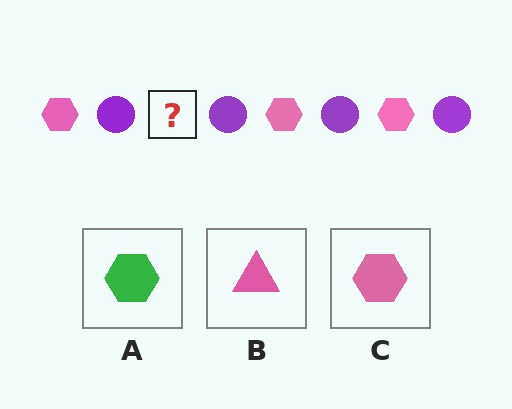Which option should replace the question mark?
Option C.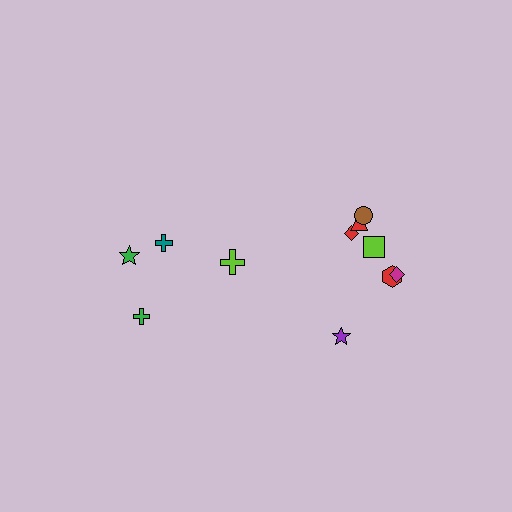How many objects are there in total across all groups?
There are 11 objects.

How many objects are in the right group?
There are 7 objects.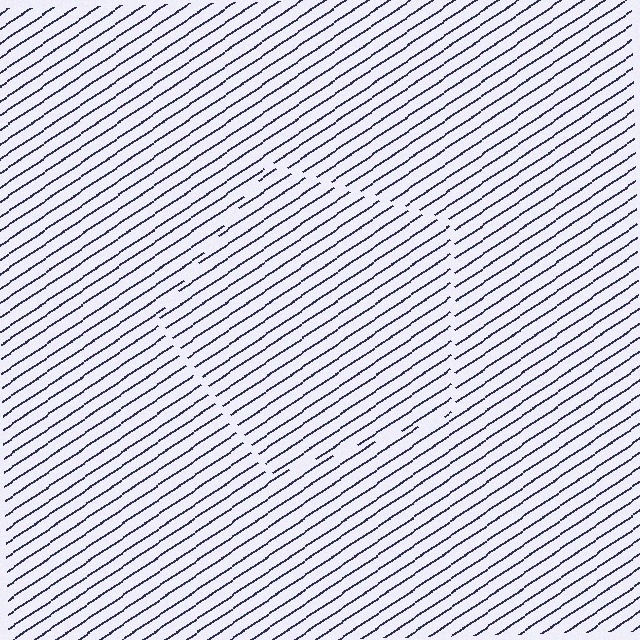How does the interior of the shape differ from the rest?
The interior of the shape contains the same grating, shifted by half a period — the contour is defined by the phase discontinuity where line-ends from the inner and outer gratings abut.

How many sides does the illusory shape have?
5 sides — the line-ends trace a pentagon.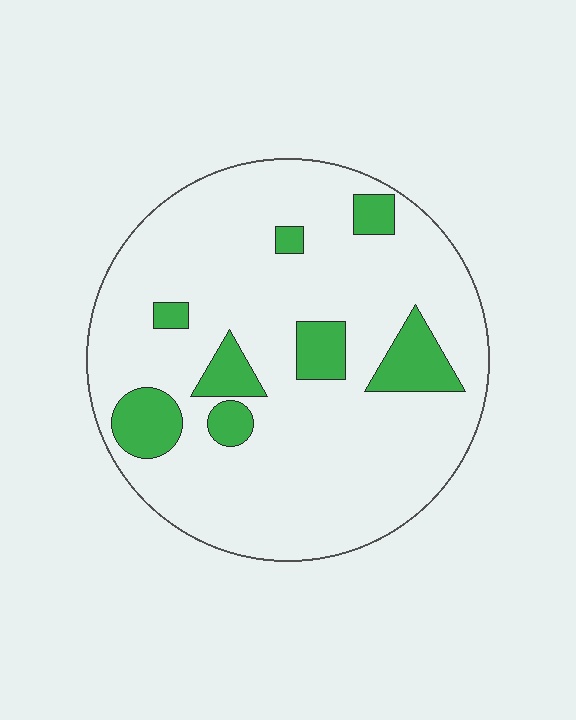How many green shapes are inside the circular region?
8.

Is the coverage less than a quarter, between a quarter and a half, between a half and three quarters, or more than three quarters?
Less than a quarter.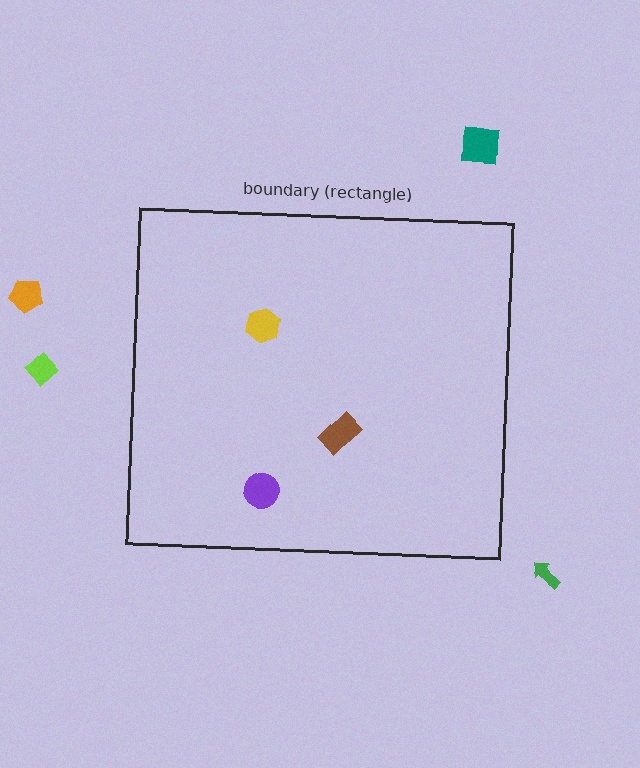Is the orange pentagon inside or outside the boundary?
Outside.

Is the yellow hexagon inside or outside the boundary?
Inside.